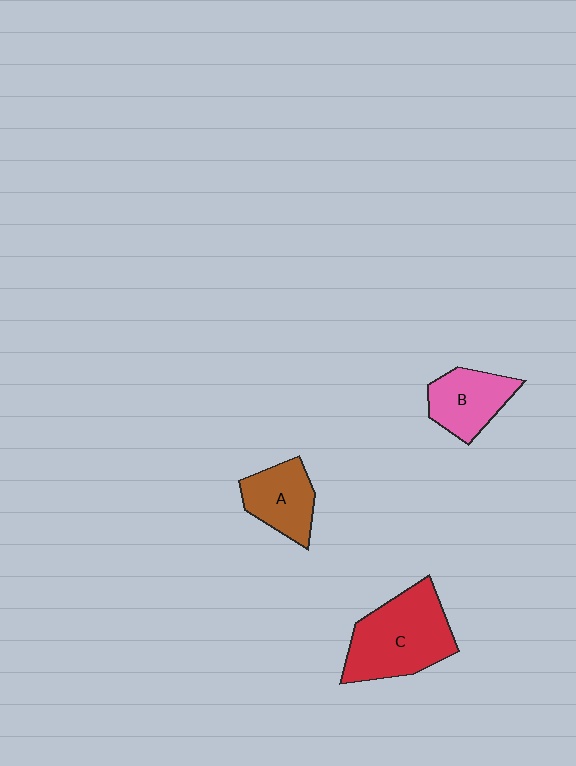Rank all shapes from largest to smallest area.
From largest to smallest: C (red), B (pink), A (brown).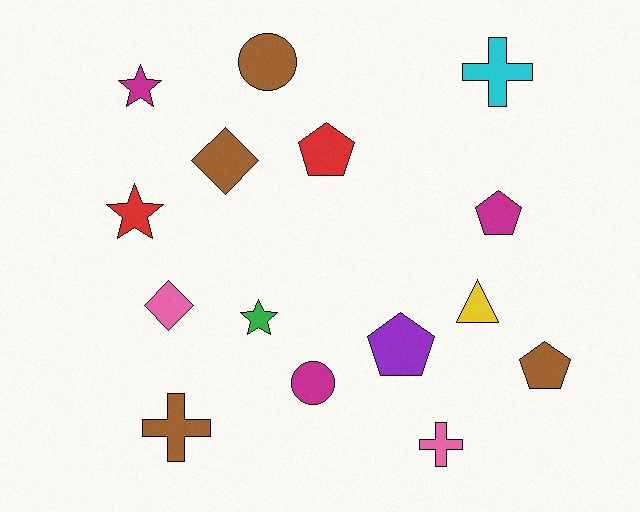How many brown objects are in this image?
There are 4 brown objects.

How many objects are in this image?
There are 15 objects.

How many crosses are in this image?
There are 3 crosses.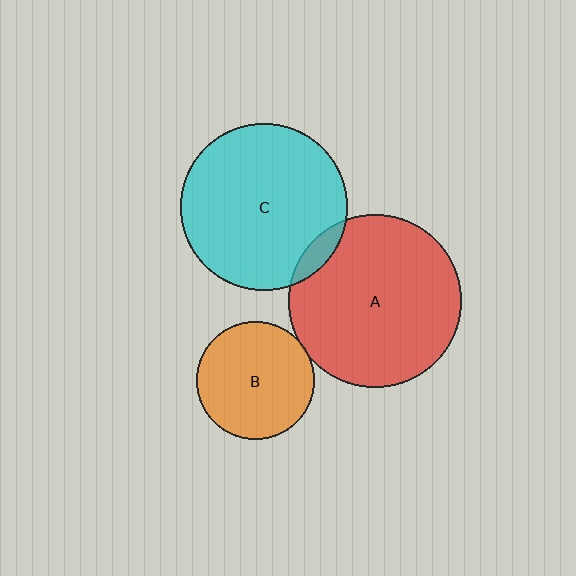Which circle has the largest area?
Circle A (red).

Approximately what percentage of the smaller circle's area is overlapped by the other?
Approximately 5%.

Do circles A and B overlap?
Yes.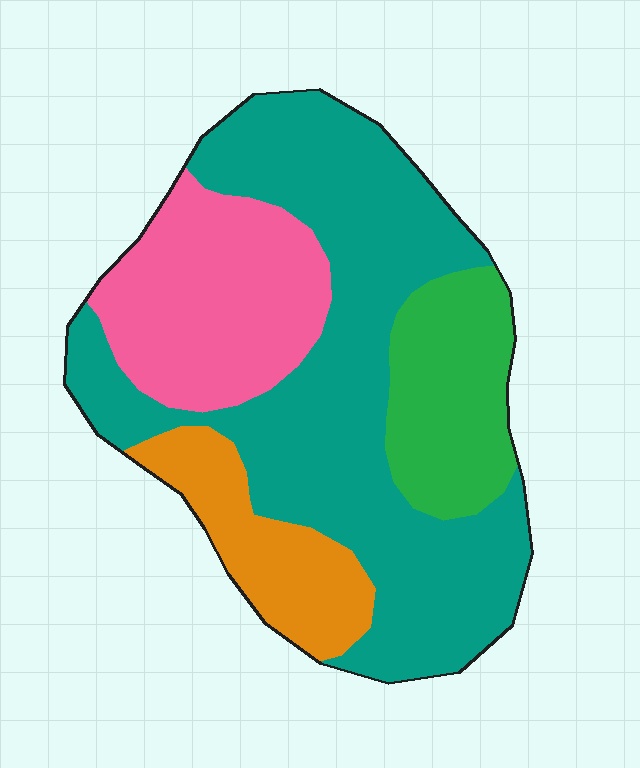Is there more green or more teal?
Teal.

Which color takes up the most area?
Teal, at roughly 50%.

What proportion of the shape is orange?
Orange covers roughly 10% of the shape.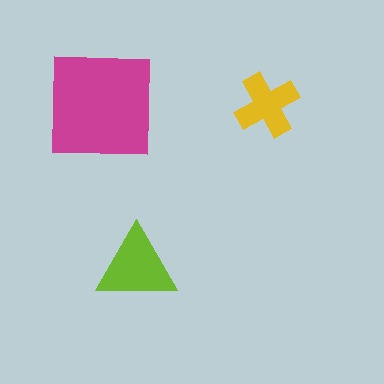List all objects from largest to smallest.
The magenta square, the lime triangle, the yellow cross.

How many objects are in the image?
There are 3 objects in the image.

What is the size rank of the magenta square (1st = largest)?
1st.